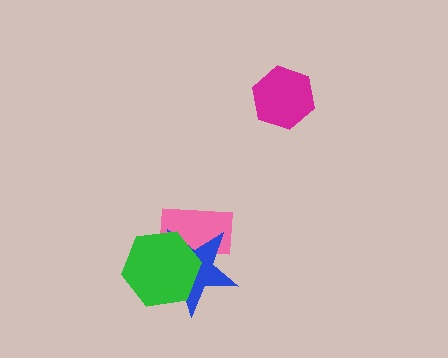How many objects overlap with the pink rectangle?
2 objects overlap with the pink rectangle.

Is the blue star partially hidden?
Yes, it is partially covered by another shape.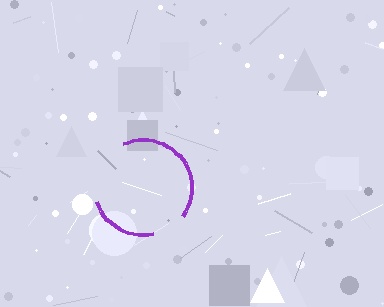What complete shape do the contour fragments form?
The contour fragments form a circle.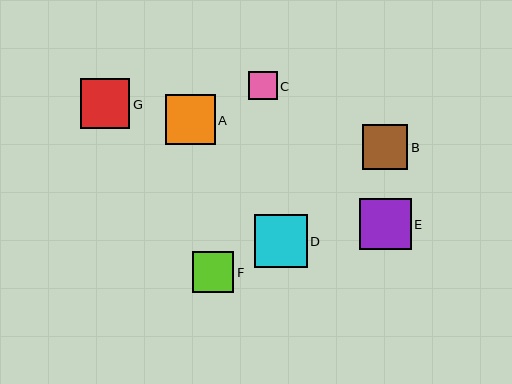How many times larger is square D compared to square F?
Square D is approximately 1.3 times the size of square F.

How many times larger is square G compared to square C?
Square G is approximately 1.7 times the size of square C.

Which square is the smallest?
Square C is the smallest with a size of approximately 29 pixels.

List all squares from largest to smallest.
From largest to smallest: D, E, A, G, B, F, C.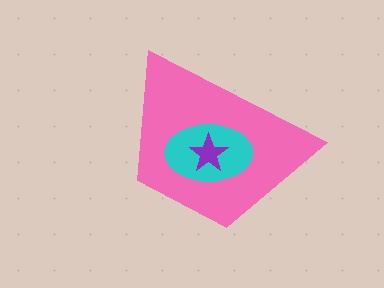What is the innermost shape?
The purple star.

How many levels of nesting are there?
3.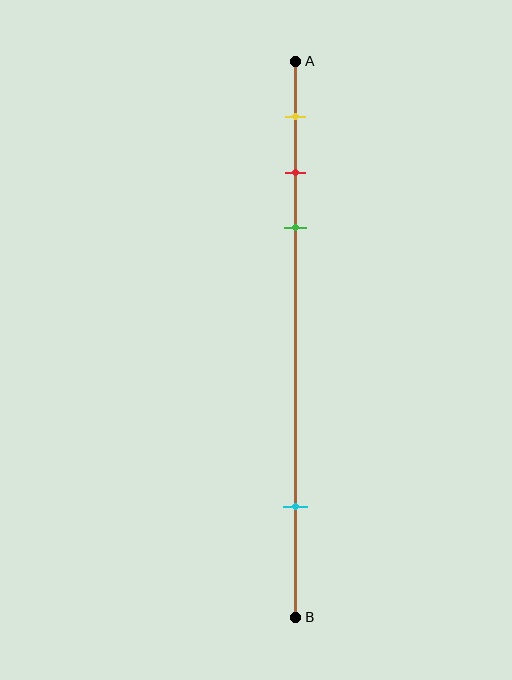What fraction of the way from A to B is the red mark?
The red mark is approximately 20% (0.2) of the way from A to B.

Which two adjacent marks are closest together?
The red and green marks are the closest adjacent pair.